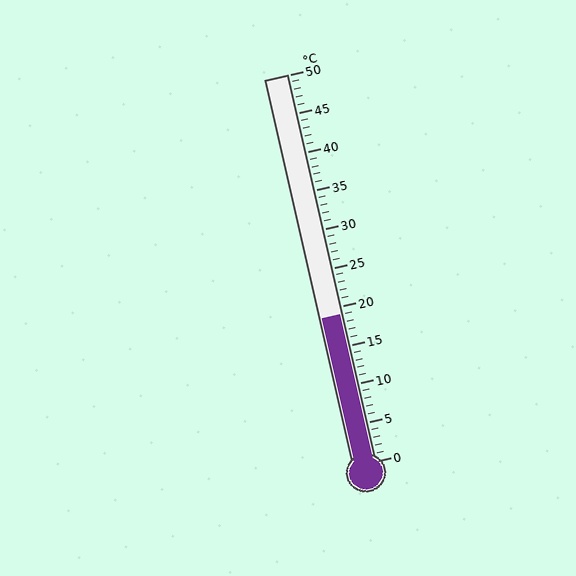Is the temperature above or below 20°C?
The temperature is below 20°C.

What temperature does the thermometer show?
The thermometer shows approximately 19°C.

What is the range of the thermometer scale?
The thermometer scale ranges from 0°C to 50°C.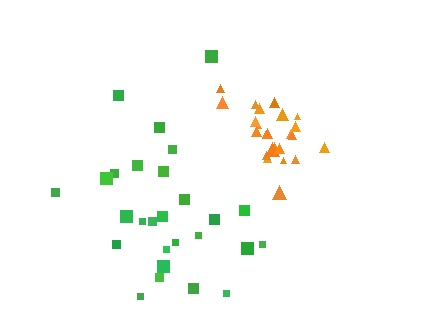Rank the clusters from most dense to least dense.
orange, green.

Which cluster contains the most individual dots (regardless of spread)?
Green (27).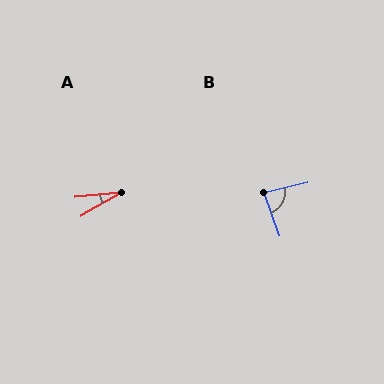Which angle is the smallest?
A, at approximately 24 degrees.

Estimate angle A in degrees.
Approximately 24 degrees.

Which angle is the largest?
B, at approximately 84 degrees.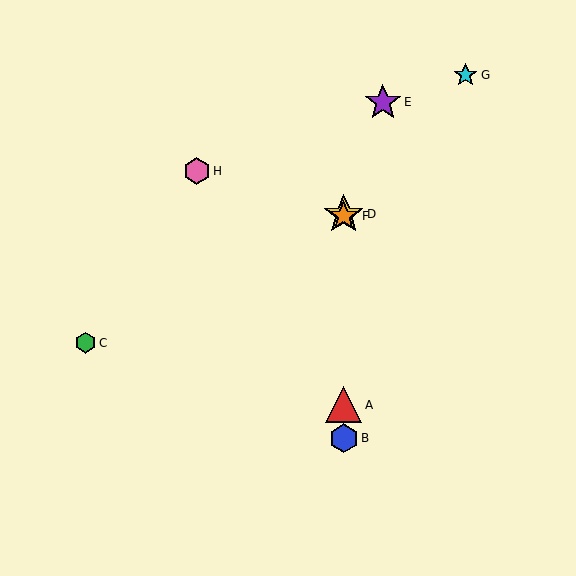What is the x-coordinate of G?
Object G is at x≈466.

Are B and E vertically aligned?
No, B is at x≈344 and E is at x≈383.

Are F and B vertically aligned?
Yes, both are at x≈344.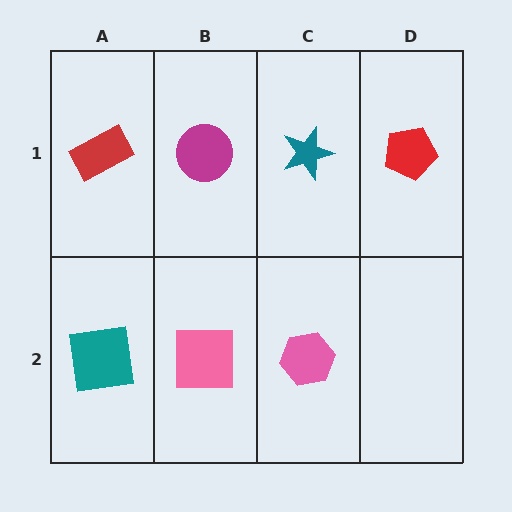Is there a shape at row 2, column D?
No, that cell is empty.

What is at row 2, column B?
A pink square.